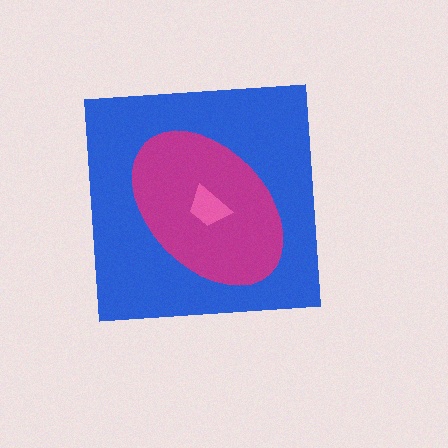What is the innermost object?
The pink trapezoid.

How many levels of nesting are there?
3.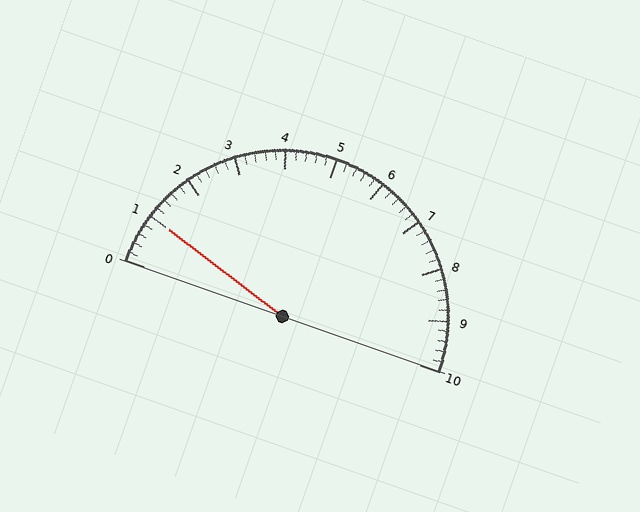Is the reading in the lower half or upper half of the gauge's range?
The reading is in the lower half of the range (0 to 10).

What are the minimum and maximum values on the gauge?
The gauge ranges from 0 to 10.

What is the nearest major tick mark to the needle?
The nearest major tick mark is 1.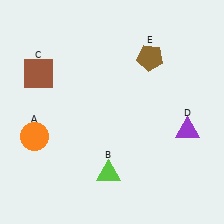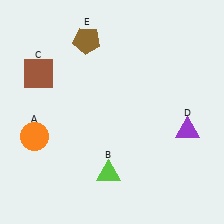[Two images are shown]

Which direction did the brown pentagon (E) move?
The brown pentagon (E) moved left.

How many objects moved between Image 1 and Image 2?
1 object moved between the two images.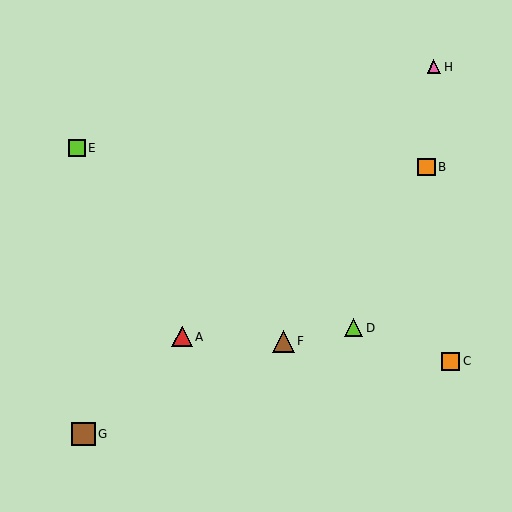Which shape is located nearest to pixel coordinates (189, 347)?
The red triangle (labeled A) at (182, 337) is nearest to that location.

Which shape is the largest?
The brown square (labeled G) is the largest.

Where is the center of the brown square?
The center of the brown square is at (84, 434).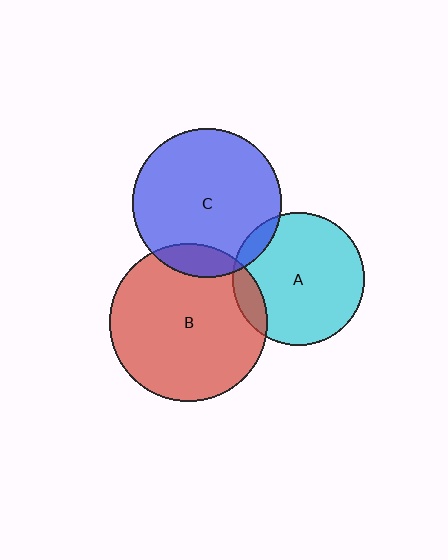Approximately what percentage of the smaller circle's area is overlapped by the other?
Approximately 10%.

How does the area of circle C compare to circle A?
Approximately 1.3 times.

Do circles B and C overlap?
Yes.